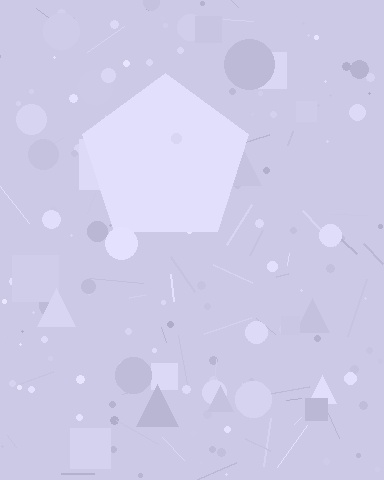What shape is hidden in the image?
A pentagon is hidden in the image.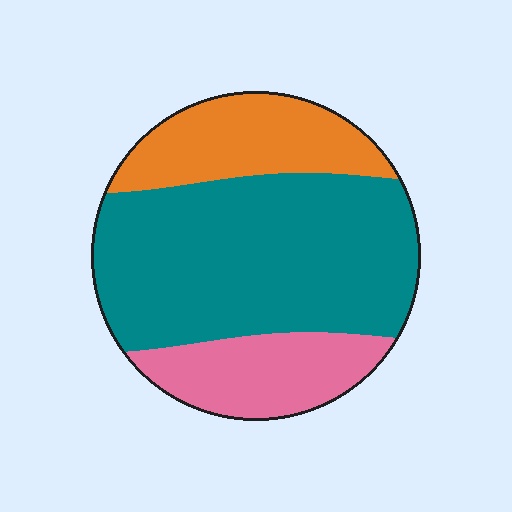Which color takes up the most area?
Teal, at roughly 60%.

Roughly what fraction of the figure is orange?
Orange takes up about one fifth (1/5) of the figure.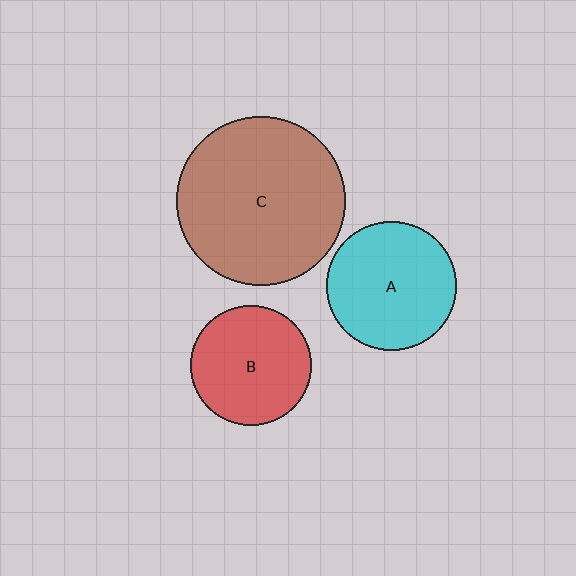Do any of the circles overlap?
No, none of the circles overlap.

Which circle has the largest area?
Circle C (brown).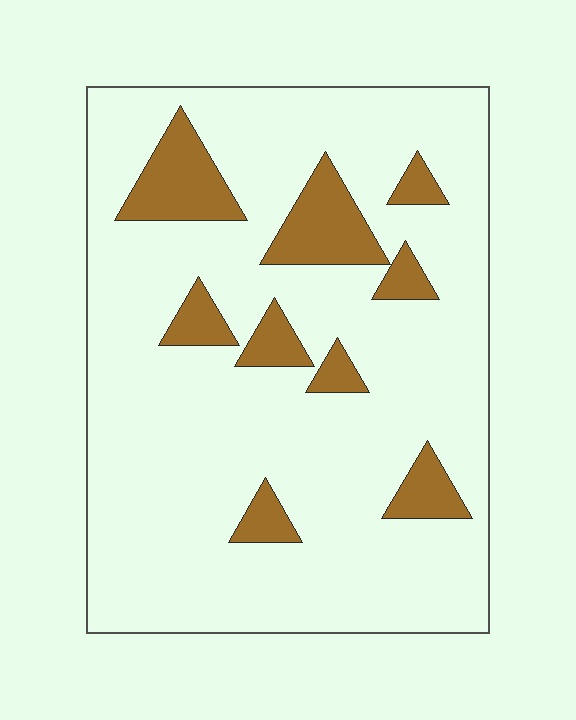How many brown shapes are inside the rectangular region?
9.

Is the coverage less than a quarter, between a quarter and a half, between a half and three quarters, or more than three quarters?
Less than a quarter.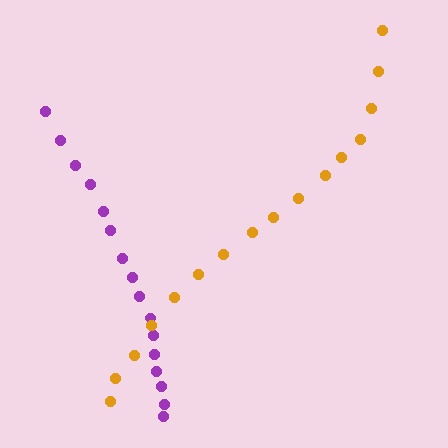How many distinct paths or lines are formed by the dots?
There are 2 distinct paths.